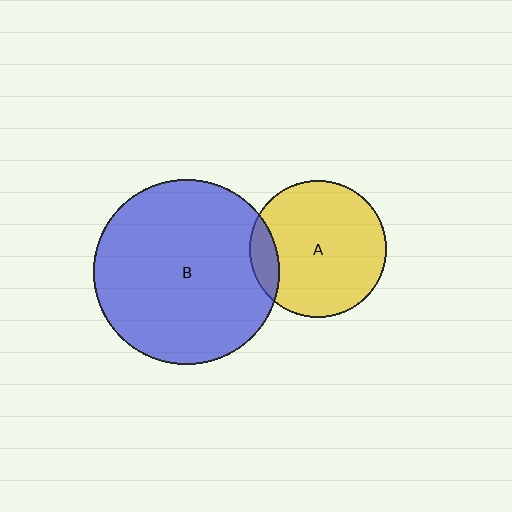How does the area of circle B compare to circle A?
Approximately 1.8 times.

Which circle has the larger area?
Circle B (blue).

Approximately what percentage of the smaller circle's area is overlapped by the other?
Approximately 10%.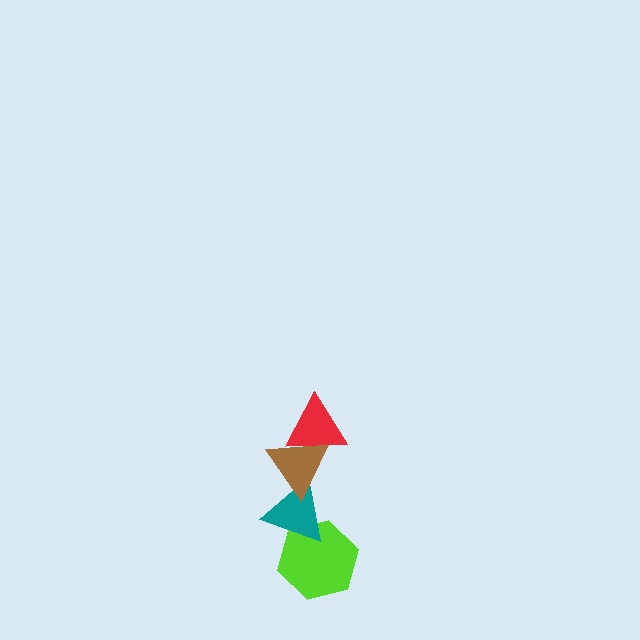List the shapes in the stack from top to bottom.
From top to bottom: the red triangle, the brown triangle, the teal triangle, the lime hexagon.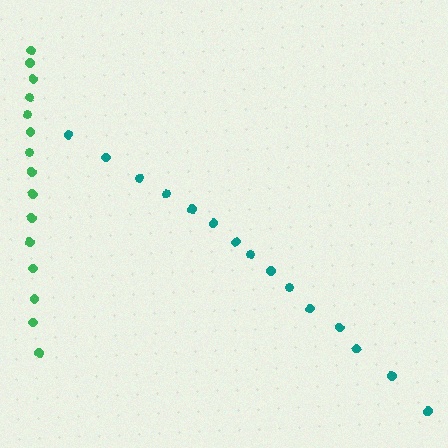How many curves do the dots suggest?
There are 2 distinct paths.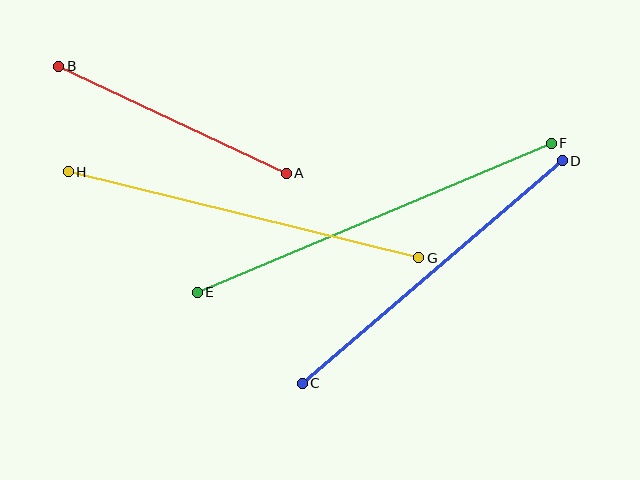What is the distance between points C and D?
The distance is approximately 342 pixels.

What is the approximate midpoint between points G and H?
The midpoint is at approximately (243, 215) pixels.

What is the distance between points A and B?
The distance is approximately 252 pixels.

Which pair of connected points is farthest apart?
Points E and F are farthest apart.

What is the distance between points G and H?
The distance is approximately 361 pixels.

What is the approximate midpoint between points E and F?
The midpoint is at approximately (374, 218) pixels.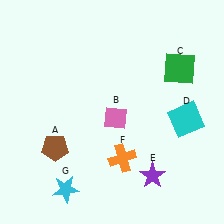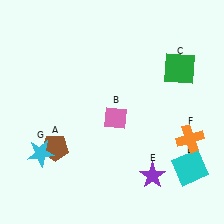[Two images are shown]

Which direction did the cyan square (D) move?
The cyan square (D) moved down.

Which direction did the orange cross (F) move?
The orange cross (F) moved right.